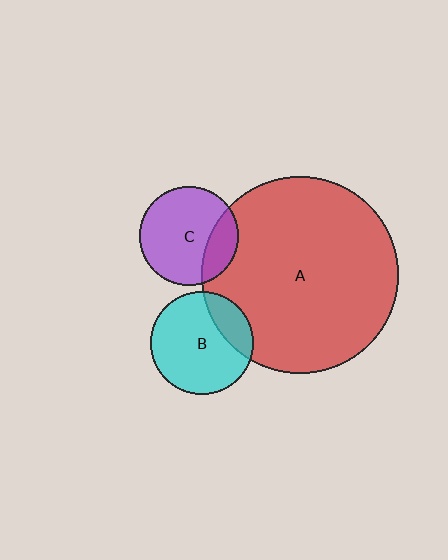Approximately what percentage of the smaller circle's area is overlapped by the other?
Approximately 20%.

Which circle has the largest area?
Circle A (red).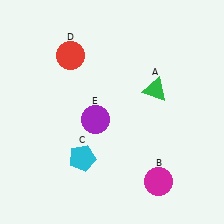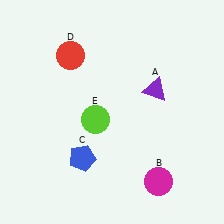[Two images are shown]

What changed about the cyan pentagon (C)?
In Image 1, C is cyan. In Image 2, it changed to blue.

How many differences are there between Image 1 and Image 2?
There are 3 differences between the two images.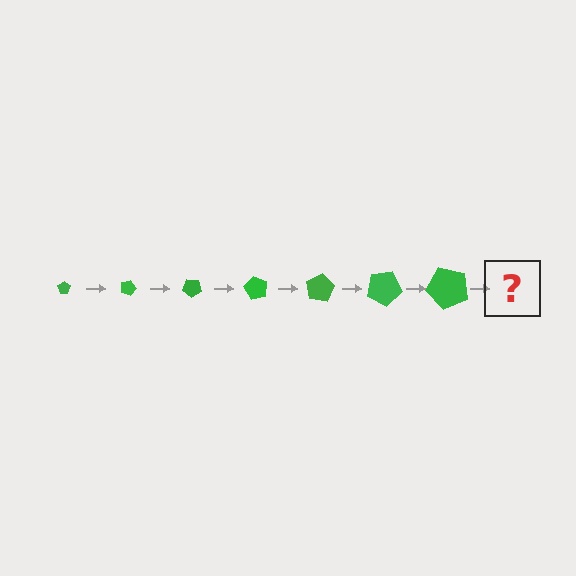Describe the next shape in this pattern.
It should be a pentagon, larger than the previous one and rotated 140 degrees from the start.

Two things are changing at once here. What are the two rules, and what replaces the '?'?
The two rules are that the pentagon grows larger each step and it rotates 20 degrees each step. The '?' should be a pentagon, larger than the previous one and rotated 140 degrees from the start.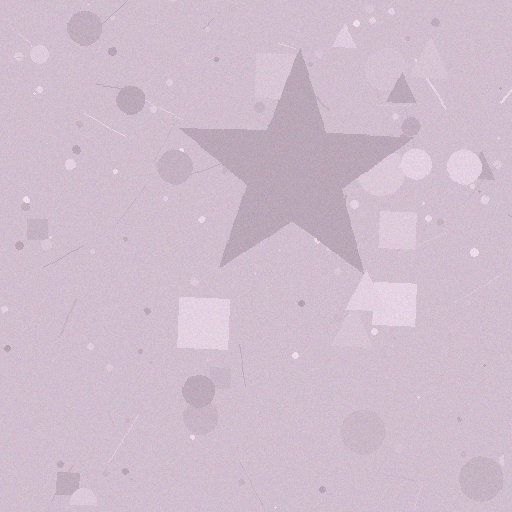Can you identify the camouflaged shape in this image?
The camouflaged shape is a star.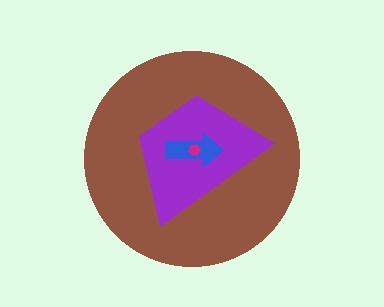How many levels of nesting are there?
4.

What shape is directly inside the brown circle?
The purple trapezoid.